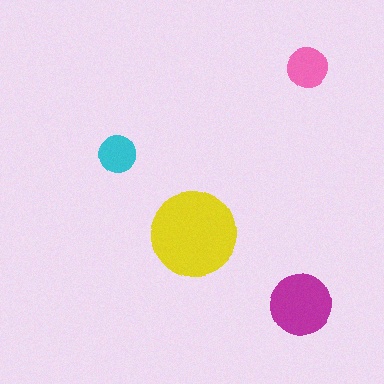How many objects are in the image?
There are 4 objects in the image.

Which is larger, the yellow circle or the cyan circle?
The yellow one.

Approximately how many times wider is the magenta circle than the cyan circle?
About 1.5 times wider.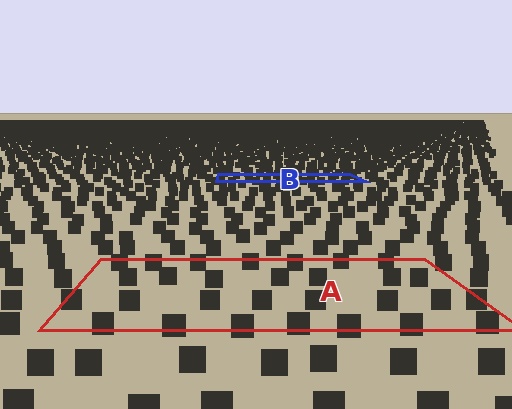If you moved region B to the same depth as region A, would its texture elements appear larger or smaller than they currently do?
They would appear larger. At a closer depth, the same texture elements are projected at a bigger on-screen size.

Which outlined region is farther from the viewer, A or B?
Region B is farther from the viewer — the texture elements inside it appear smaller and more densely packed.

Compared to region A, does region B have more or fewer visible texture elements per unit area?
Region B has more texture elements per unit area — they are packed more densely because it is farther away.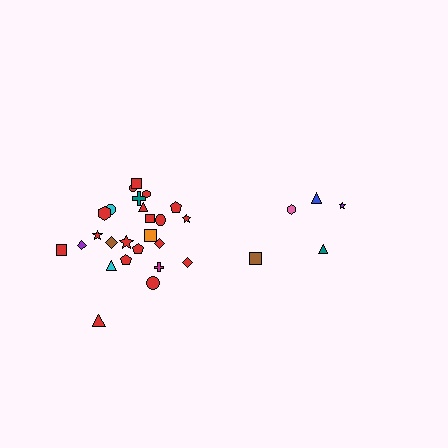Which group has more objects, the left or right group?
The left group.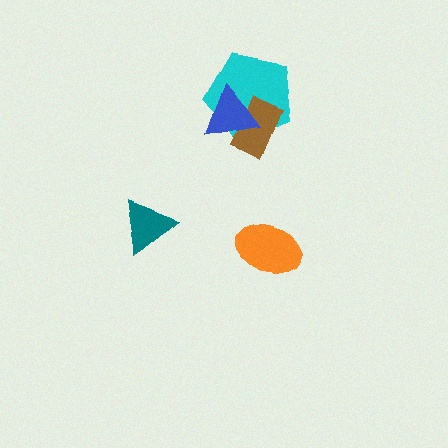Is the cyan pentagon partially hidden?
Yes, it is partially covered by another shape.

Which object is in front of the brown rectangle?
The blue triangle is in front of the brown rectangle.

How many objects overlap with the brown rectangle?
2 objects overlap with the brown rectangle.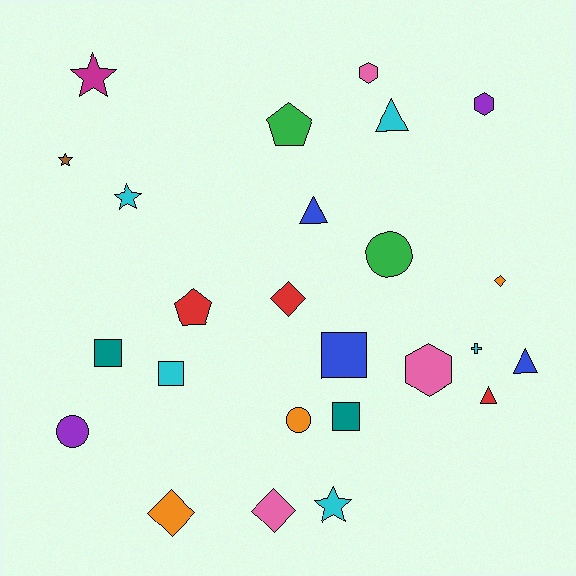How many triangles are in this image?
There are 4 triangles.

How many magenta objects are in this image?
There is 1 magenta object.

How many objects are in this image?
There are 25 objects.